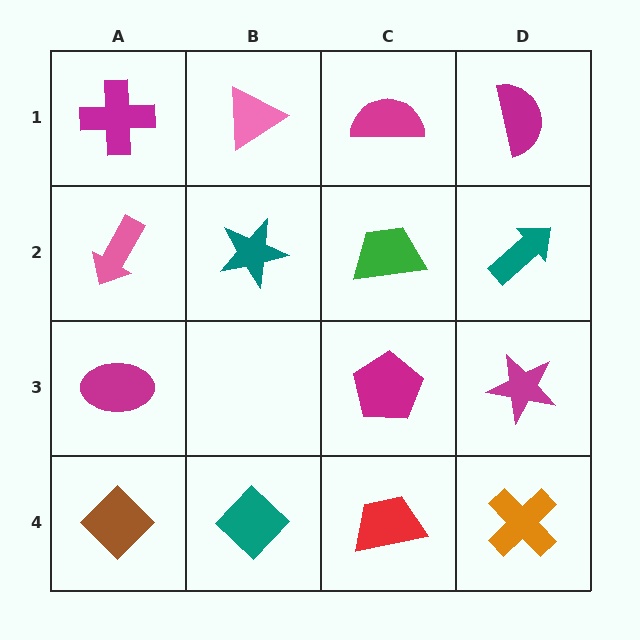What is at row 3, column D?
A magenta star.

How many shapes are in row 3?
3 shapes.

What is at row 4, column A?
A brown diamond.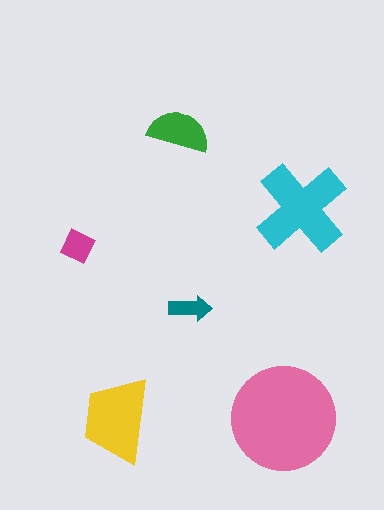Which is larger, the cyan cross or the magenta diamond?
The cyan cross.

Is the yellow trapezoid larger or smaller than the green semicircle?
Larger.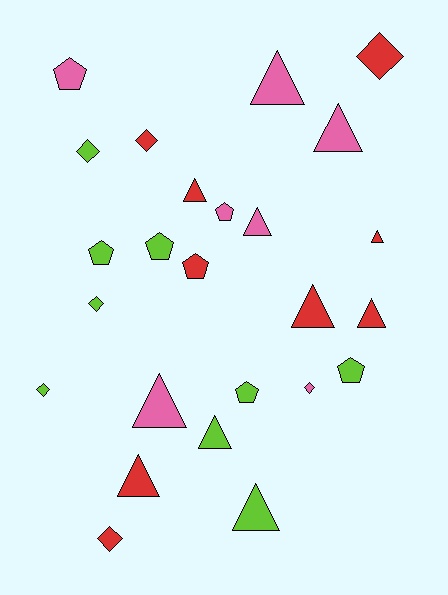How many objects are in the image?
There are 25 objects.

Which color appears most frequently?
Red, with 9 objects.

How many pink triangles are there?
There are 4 pink triangles.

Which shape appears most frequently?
Triangle, with 11 objects.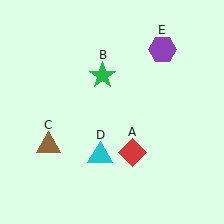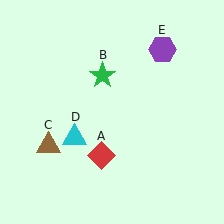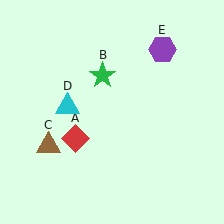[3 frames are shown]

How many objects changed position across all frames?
2 objects changed position: red diamond (object A), cyan triangle (object D).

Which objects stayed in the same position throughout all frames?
Green star (object B) and brown triangle (object C) and purple hexagon (object E) remained stationary.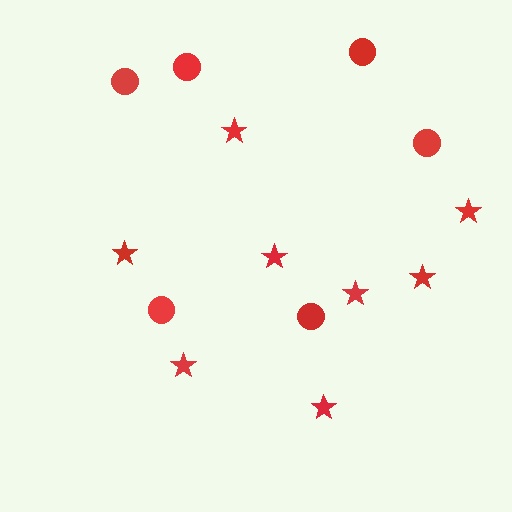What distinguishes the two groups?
There are 2 groups: one group of circles (6) and one group of stars (8).